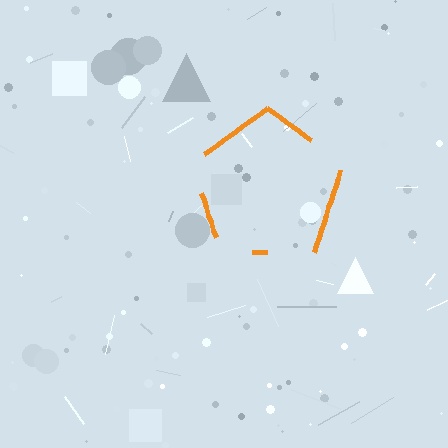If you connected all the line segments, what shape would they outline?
They would outline a pentagon.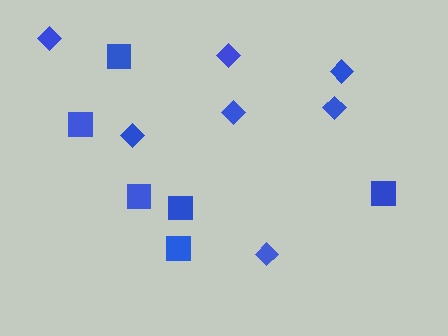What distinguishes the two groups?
There are 2 groups: one group of squares (6) and one group of diamonds (7).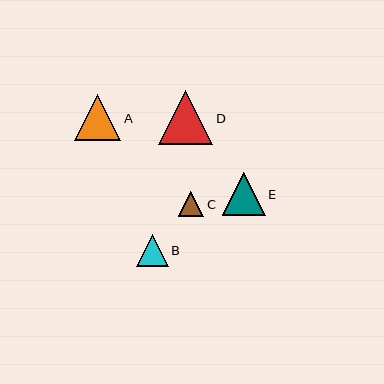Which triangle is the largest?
Triangle D is the largest with a size of approximately 54 pixels.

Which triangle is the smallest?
Triangle C is the smallest with a size of approximately 25 pixels.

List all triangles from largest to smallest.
From largest to smallest: D, A, E, B, C.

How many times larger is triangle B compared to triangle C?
Triangle B is approximately 1.3 times the size of triangle C.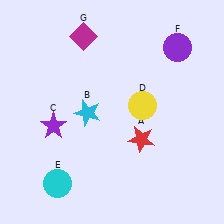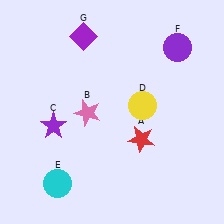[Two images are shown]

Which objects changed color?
B changed from cyan to pink. G changed from magenta to purple.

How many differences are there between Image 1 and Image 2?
There are 2 differences between the two images.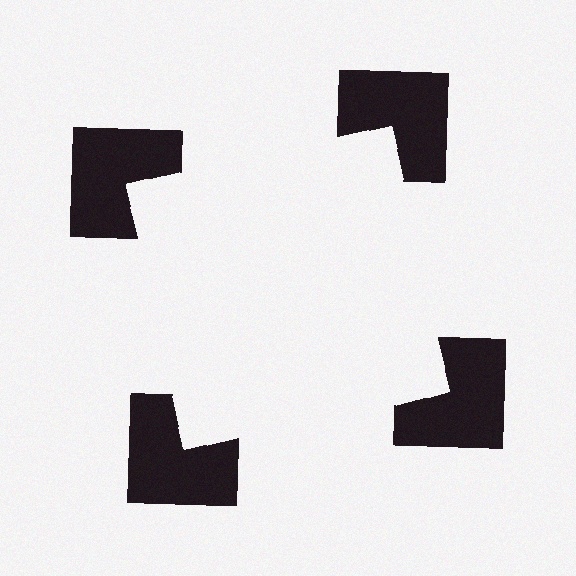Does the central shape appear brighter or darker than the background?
It typically appears slightly brighter than the background, even though no actual brightness change is drawn.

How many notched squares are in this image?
There are 4 — one at each vertex of the illusory square.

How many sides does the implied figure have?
4 sides.